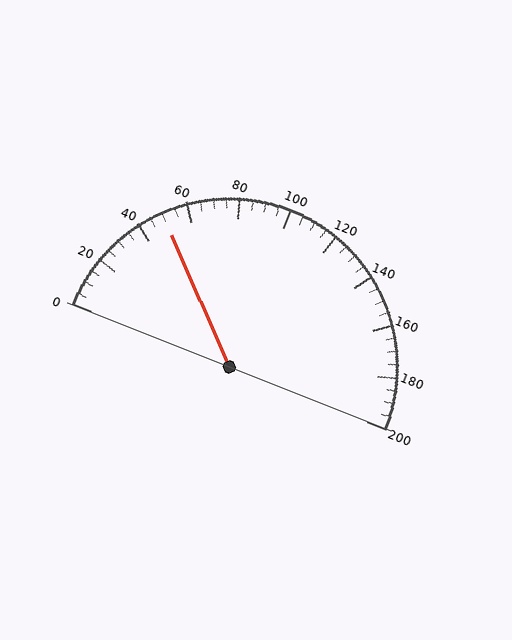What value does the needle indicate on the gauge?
The needle indicates approximately 50.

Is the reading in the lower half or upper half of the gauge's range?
The reading is in the lower half of the range (0 to 200).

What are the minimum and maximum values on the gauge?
The gauge ranges from 0 to 200.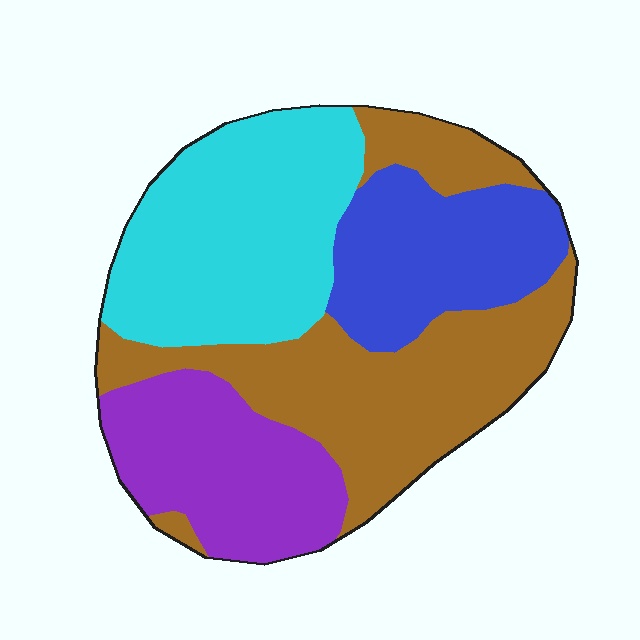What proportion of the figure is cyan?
Cyan takes up between a quarter and a half of the figure.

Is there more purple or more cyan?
Cyan.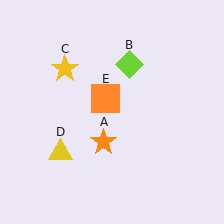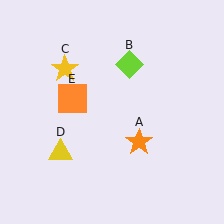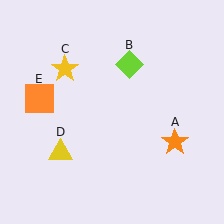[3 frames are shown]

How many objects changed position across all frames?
2 objects changed position: orange star (object A), orange square (object E).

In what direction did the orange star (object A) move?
The orange star (object A) moved right.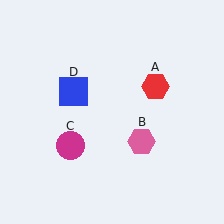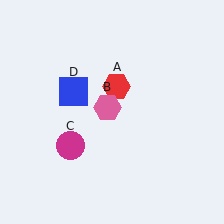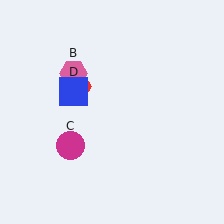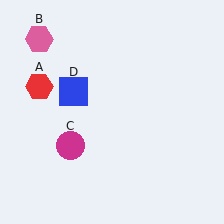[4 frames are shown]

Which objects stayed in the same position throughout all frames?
Magenta circle (object C) and blue square (object D) remained stationary.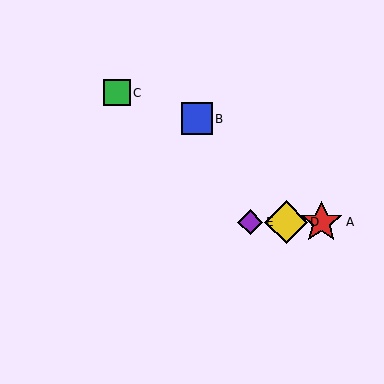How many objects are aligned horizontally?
3 objects (A, D, E) are aligned horizontally.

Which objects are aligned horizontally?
Objects A, D, E are aligned horizontally.